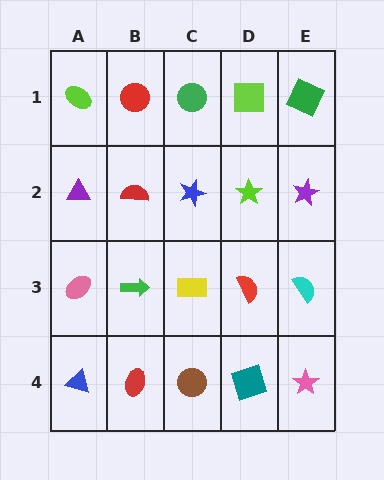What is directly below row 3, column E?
A pink star.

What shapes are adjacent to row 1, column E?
A purple star (row 2, column E), a lime square (row 1, column D).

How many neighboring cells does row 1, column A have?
2.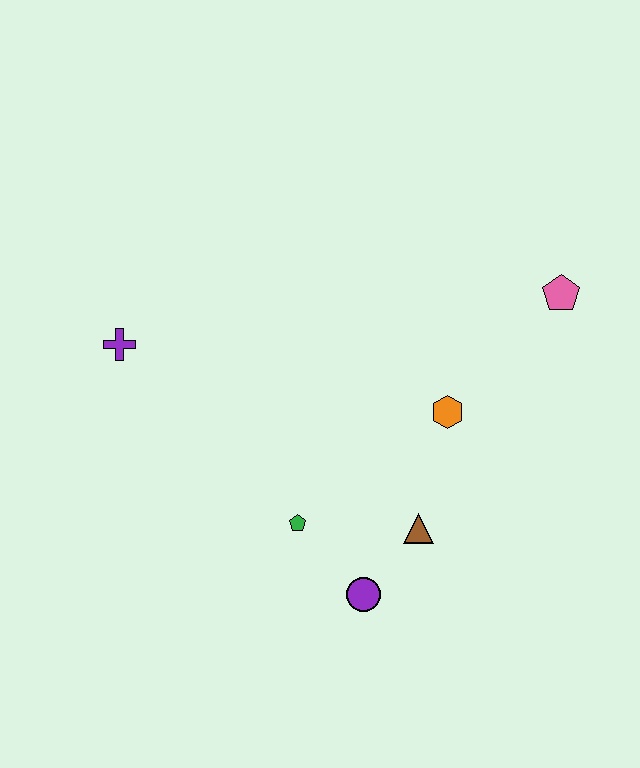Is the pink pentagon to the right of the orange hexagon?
Yes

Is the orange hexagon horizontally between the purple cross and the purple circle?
No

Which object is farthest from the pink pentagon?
The purple cross is farthest from the pink pentagon.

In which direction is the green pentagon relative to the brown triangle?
The green pentagon is to the left of the brown triangle.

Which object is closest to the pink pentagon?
The orange hexagon is closest to the pink pentagon.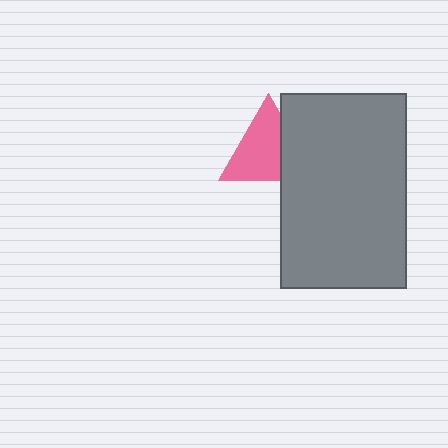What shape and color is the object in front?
The object in front is a gray rectangle.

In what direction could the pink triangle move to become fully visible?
The pink triangle could move left. That would shift it out from behind the gray rectangle entirely.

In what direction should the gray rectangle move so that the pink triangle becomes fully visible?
The gray rectangle should move right. That is the shortest direction to clear the overlap and leave the pink triangle fully visible.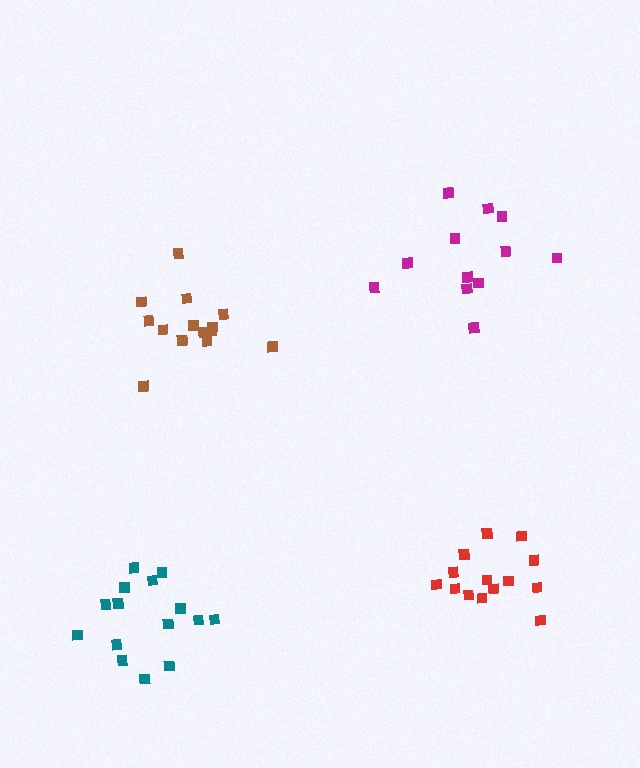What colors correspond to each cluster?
The clusters are colored: magenta, red, brown, teal.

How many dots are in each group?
Group 1: 12 dots, Group 2: 14 dots, Group 3: 14 dots, Group 4: 15 dots (55 total).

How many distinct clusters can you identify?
There are 4 distinct clusters.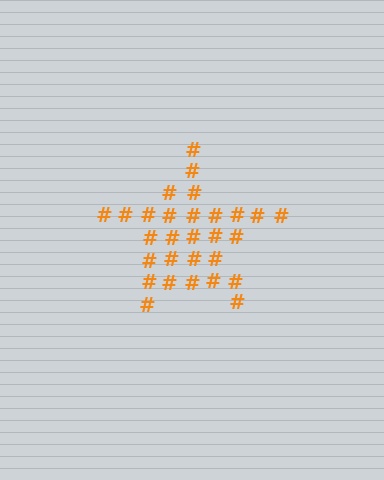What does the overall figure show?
The overall figure shows a star.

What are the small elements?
The small elements are hash symbols.